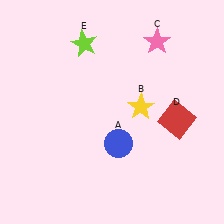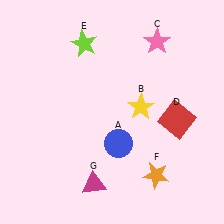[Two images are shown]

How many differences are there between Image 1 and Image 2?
There are 2 differences between the two images.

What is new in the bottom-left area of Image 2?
A magenta triangle (G) was added in the bottom-left area of Image 2.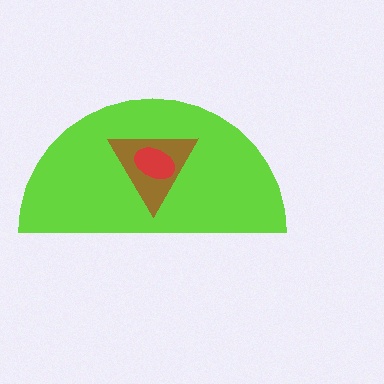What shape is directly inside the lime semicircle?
The brown triangle.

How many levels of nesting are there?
3.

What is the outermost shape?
The lime semicircle.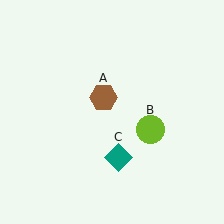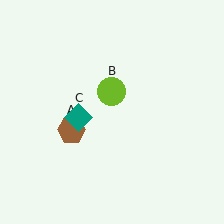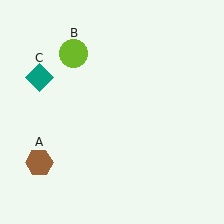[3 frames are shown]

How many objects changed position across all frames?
3 objects changed position: brown hexagon (object A), lime circle (object B), teal diamond (object C).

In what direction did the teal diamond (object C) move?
The teal diamond (object C) moved up and to the left.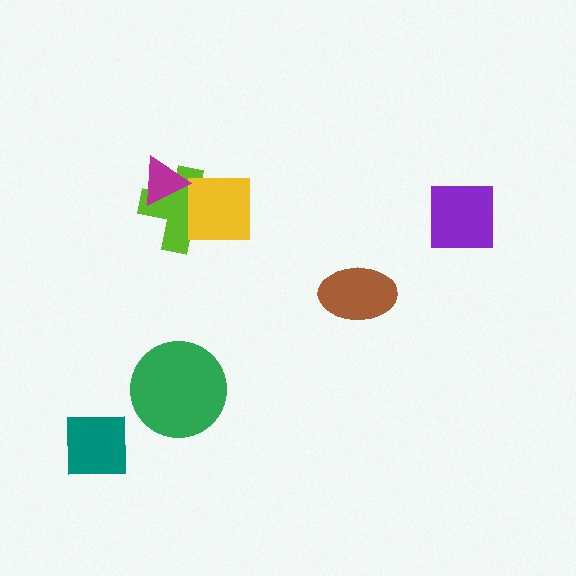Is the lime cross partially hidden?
Yes, it is partially covered by another shape.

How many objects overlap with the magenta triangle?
1 object overlaps with the magenta triangle.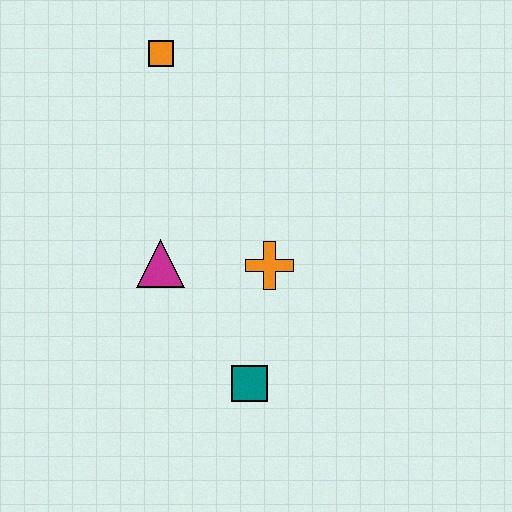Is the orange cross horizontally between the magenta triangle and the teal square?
No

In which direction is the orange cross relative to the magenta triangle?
The orange cross is to the right of the magenta triangle.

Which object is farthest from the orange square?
The teal square is farthest from the orange square.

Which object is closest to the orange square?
The magenta triangle is closest to the orange square.